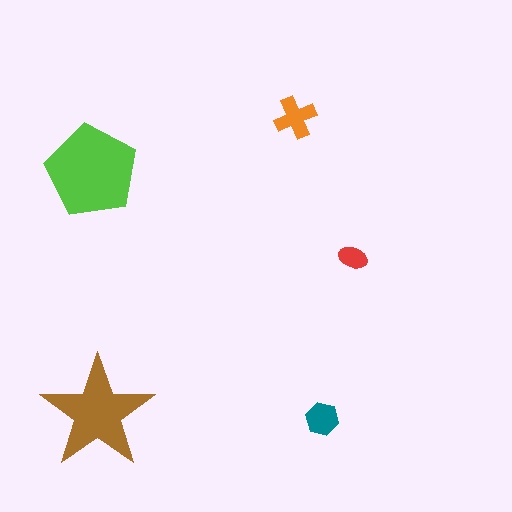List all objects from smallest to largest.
The red ellipse, the teal hexagon, the orange cross, the brown star, the lime pentagon.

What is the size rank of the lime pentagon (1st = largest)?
1st.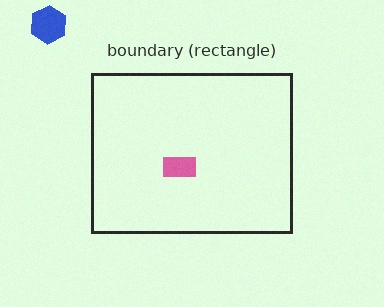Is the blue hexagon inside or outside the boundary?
Outside.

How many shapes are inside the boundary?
1 inside, 1 outside.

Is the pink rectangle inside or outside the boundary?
Inside.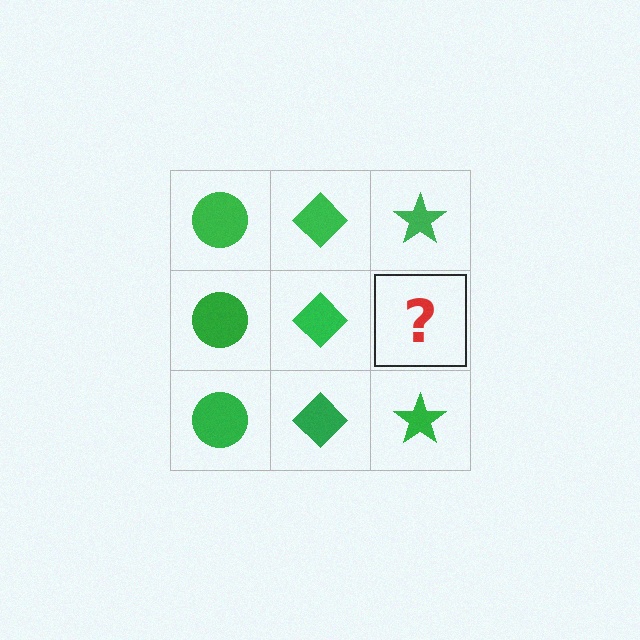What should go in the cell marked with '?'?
The missing cell should contain a green star.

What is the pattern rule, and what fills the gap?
The rule is that each column has a consistent shape. The gap should be filled with a green star.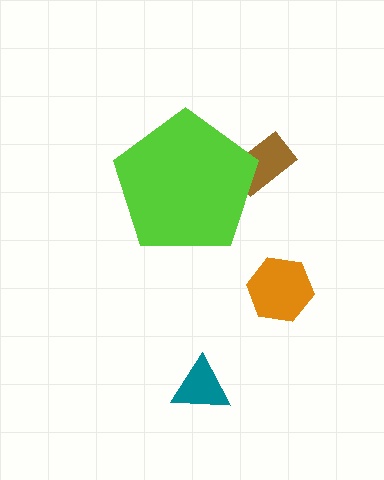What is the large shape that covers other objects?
A lime pentagon.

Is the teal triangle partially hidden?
No, the teal triangle is fully visible.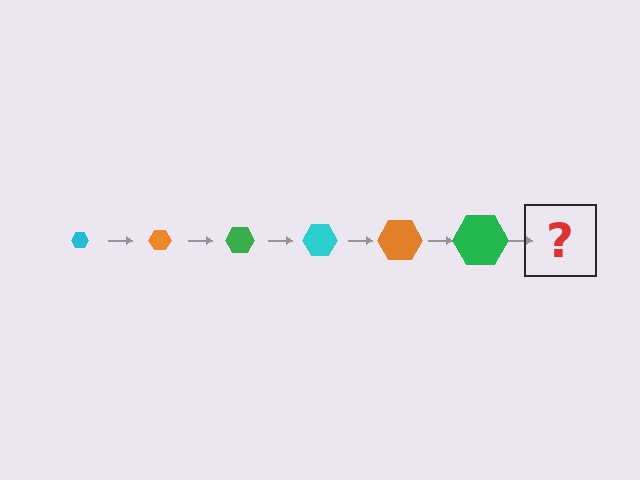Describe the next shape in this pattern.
It should be a cyan hexagon, larger than the previous one.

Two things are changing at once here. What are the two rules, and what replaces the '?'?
The two rules are that the hexagon grows larger each step and the color cycles through cyan, orange, and green. The '?' should be a cyan hexagon, larger than the previous one.